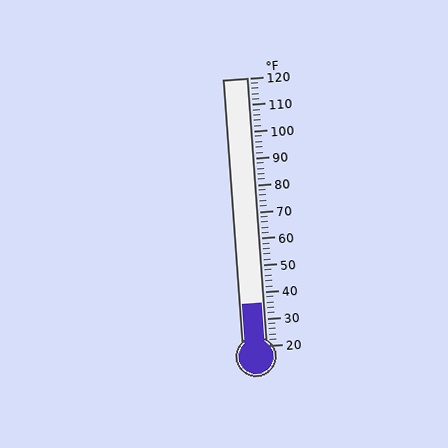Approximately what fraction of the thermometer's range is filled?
The thermometer is filled to approximately 15% of its range.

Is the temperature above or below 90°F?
The temperature is below 90°F.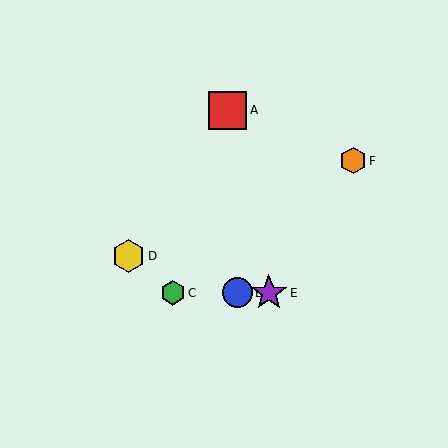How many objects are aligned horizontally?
3 objects (B, C, E) are aligned horizontally.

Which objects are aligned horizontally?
Objects B, C, E are aligned horizontally.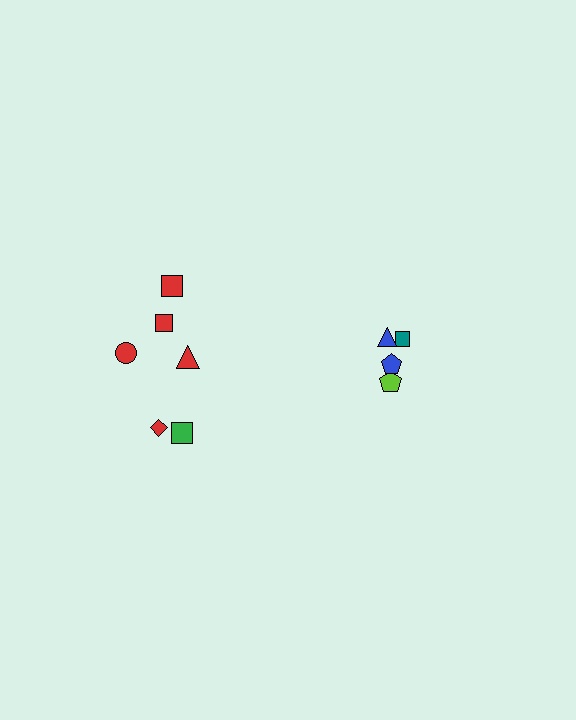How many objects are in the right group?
There are 4 objects.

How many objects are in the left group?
There are 6 objects.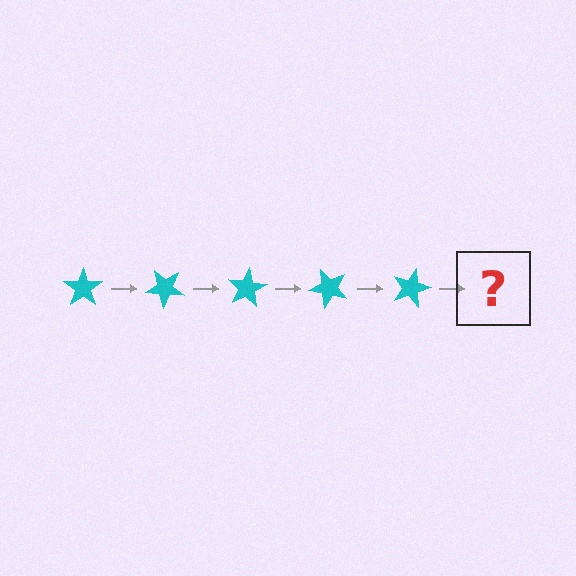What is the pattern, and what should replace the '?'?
The pattern is that the star rotates 40 degrees each step. The '?' should be a cyan star rotated 200 degrees.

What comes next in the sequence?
The next element should be a cyan star rotated 200 degrees.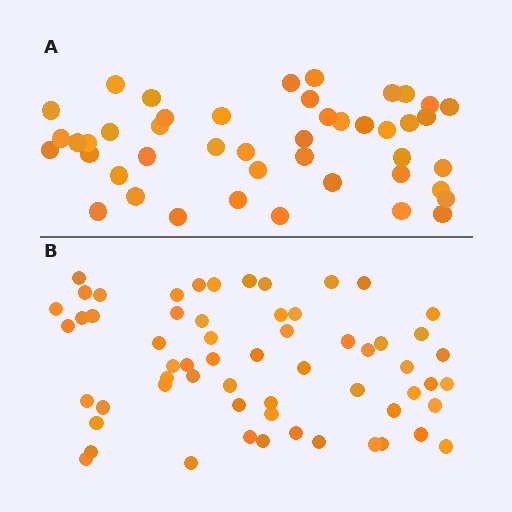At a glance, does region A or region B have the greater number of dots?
Region B (the bottom region) has more dots.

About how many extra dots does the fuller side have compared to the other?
Region B has approximately 15 more dots than region A.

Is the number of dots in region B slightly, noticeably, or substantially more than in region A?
Region B has noticeably more, but not dramatically so. The ratio is roughly 1.3 to 1.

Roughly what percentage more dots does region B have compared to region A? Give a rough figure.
About 35% more.